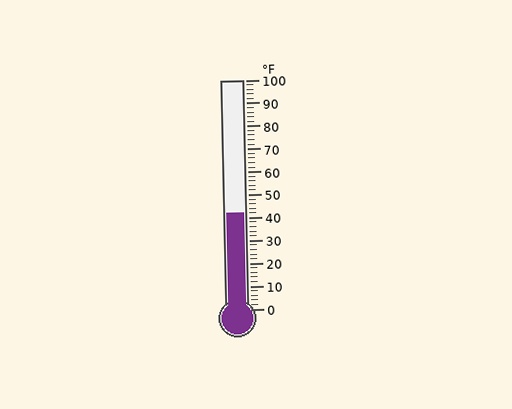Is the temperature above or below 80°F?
The temperature is below 80°F.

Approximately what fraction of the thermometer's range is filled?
The thermometer is filled to approximately 40% of its range.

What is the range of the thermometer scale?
The thermometer scale ranges from 0°F to 100°F.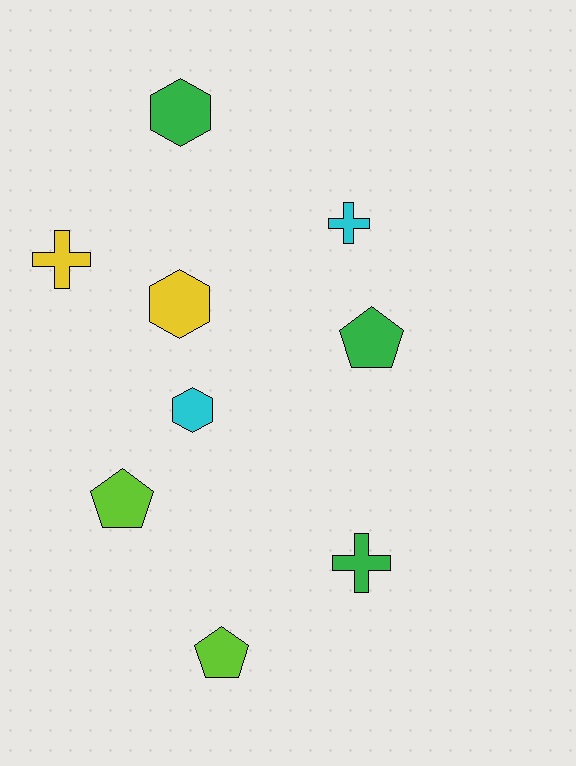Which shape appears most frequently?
Hexagon, with 3 objects.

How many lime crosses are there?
There are no lime crosses.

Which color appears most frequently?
Green, with 3 objects.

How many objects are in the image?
There are 9 objects.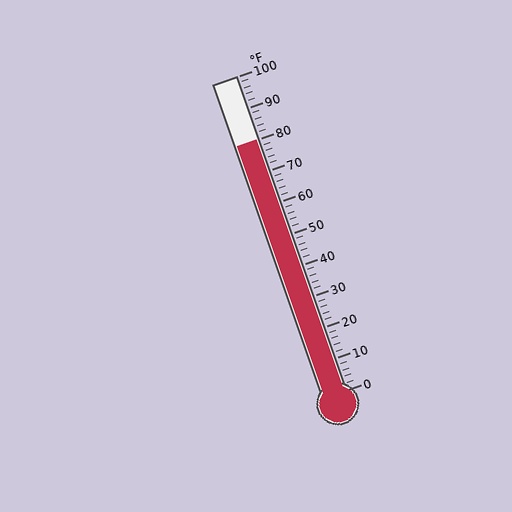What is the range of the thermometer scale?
The thermometer scale ranges from 0°F to 100°F.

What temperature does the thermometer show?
The thermometer shows approximately 80°F.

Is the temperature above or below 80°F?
The temperature is at 80°F.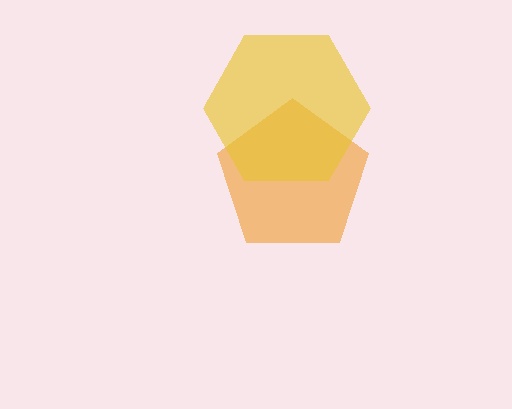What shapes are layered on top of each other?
The layered shapes are: an orange pentagon, a yellow hexagon.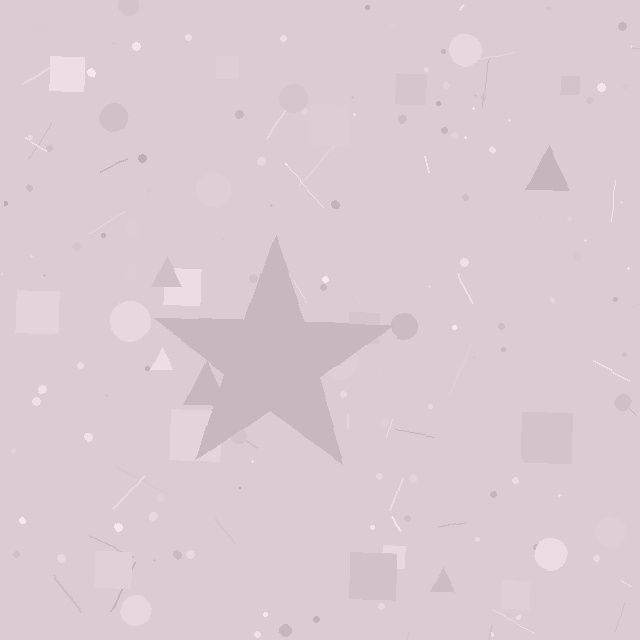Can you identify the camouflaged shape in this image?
The camouflaged shape is a star.